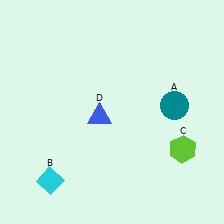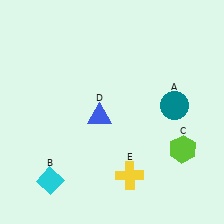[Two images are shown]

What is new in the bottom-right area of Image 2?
A yellow cross (E) was added in the bottom-right area of Image 2.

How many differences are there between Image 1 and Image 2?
There is 1 difference between the two images.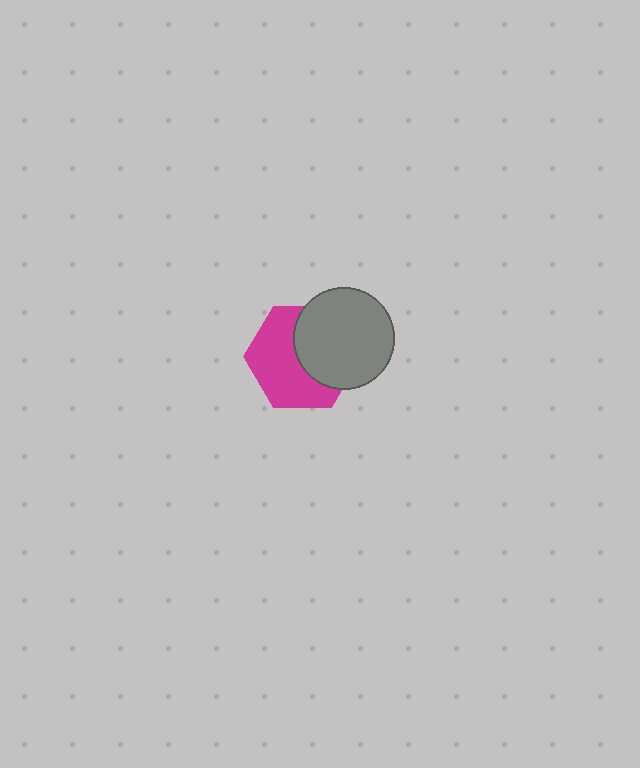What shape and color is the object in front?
The object in front is a gray circle.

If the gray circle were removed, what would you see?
You would see the complete magenta hexagon.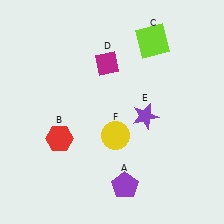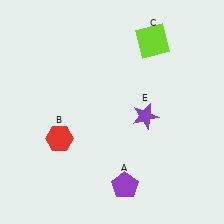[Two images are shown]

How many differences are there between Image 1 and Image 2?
There are 2 differences between the two images.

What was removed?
The magenta diamond (D), the yellow circle (F) were removed in Image 2.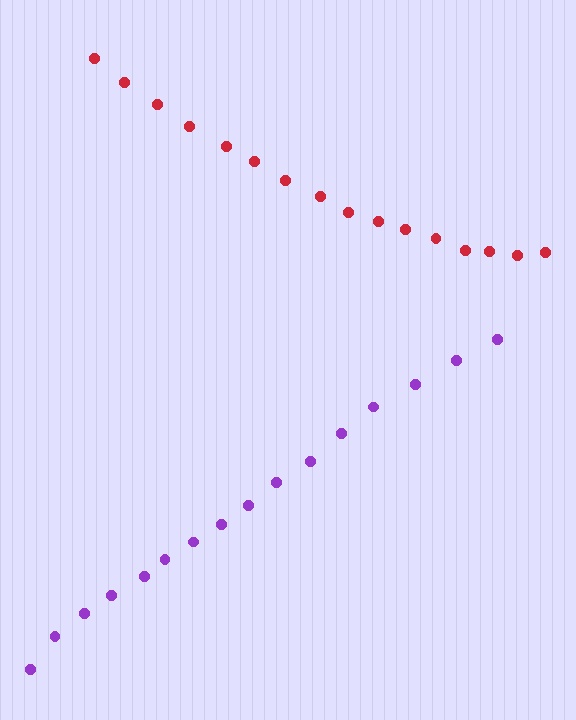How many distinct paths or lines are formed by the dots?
There are 2 distinct paths.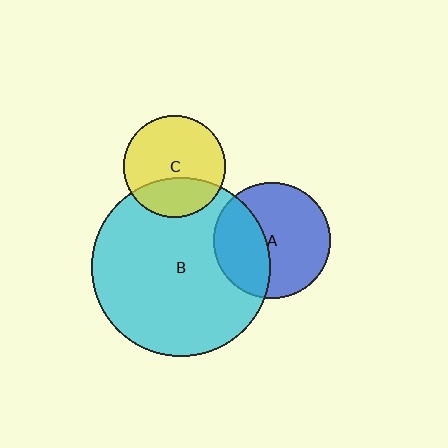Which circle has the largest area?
Circle B (cyan).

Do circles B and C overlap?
Yes.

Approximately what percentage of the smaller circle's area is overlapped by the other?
Approximately 30%.